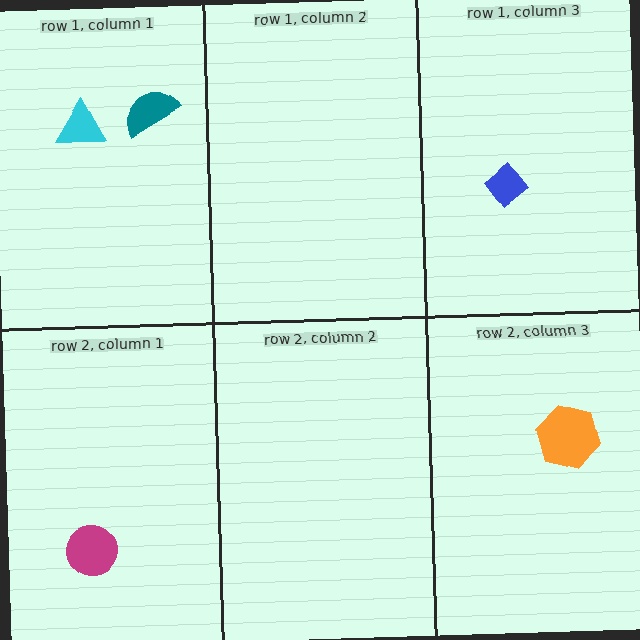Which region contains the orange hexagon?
The row 2, column 3 region.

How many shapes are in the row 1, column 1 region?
2.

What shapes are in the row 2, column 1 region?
The magenta circle.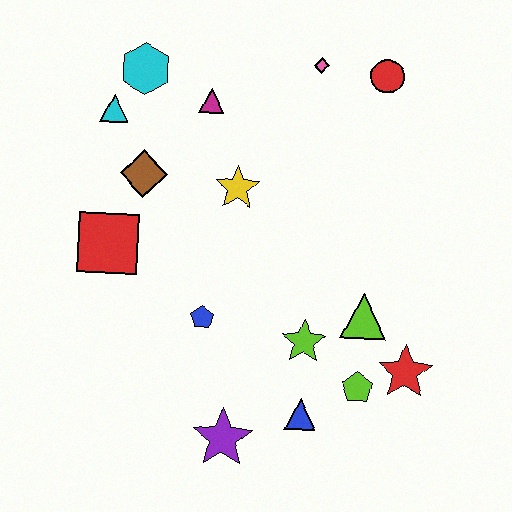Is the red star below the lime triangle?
Yes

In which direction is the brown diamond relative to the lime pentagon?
The brown diamond is to the left of the lime pentagon.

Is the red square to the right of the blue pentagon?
No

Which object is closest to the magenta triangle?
The cyan hexagon is closest to the magenta triangle.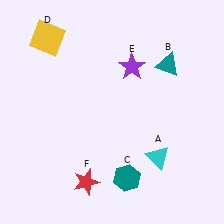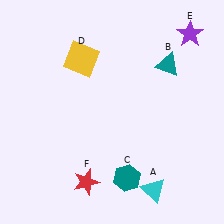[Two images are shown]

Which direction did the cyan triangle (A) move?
The cyan triangle (A) moved down.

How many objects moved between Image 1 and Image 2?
3 objects moved between the two images.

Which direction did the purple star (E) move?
The purple star (E) moved right.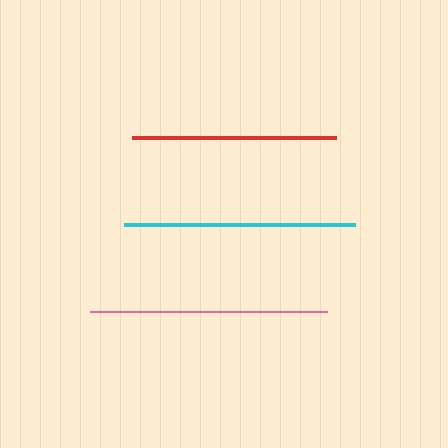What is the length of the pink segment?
The pink segment is approximately 237 pixels long.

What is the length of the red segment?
The red segment is approximately 204 pixels long.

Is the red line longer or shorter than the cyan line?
The cyan line is longer than the red line.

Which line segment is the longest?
The pink line is the longest at approximately 237 pixels.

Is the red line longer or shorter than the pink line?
The pink line is longer than the red line.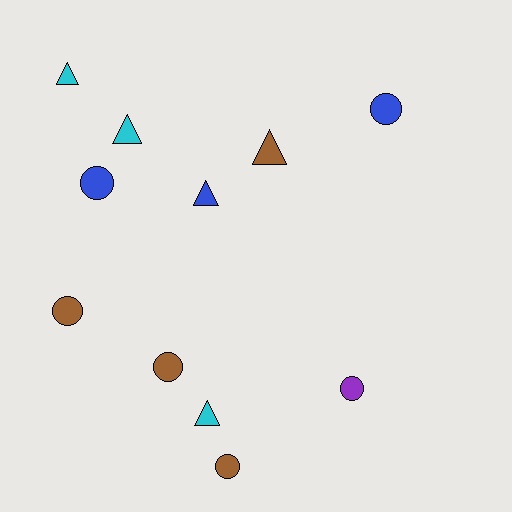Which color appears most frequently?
Brown, with 4 objects.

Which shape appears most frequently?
Circle, with 6 objects.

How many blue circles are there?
There are 2 blue circles.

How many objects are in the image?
There are 11 objects.